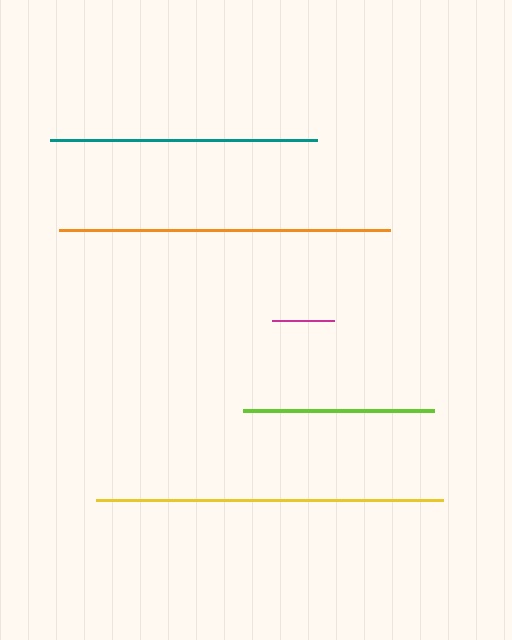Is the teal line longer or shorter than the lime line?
The teal line is longer than the lime line.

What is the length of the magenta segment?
The magenta segment is approximately 62 pixels long.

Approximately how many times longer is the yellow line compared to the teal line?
The yellow line is approximately 1.3 times the length of the teal line.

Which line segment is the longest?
The yellow line is the longest at approximately 347 pixels.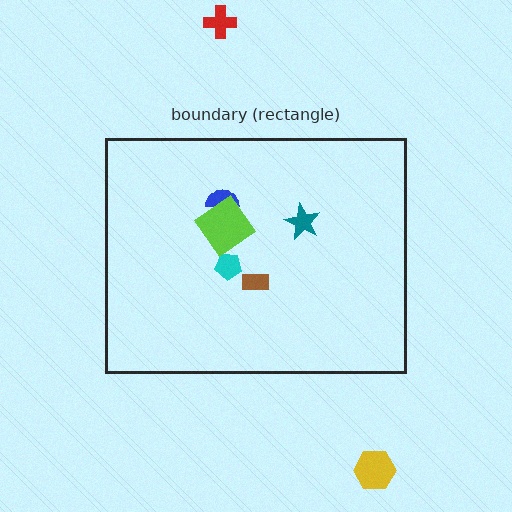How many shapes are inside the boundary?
5 inside, 2 outside.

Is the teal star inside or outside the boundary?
Inside.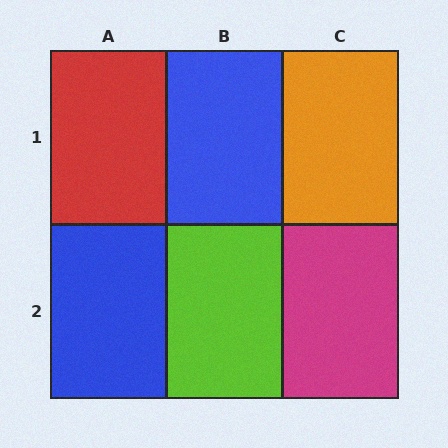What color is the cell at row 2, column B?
Lime.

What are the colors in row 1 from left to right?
Red, blue, orange.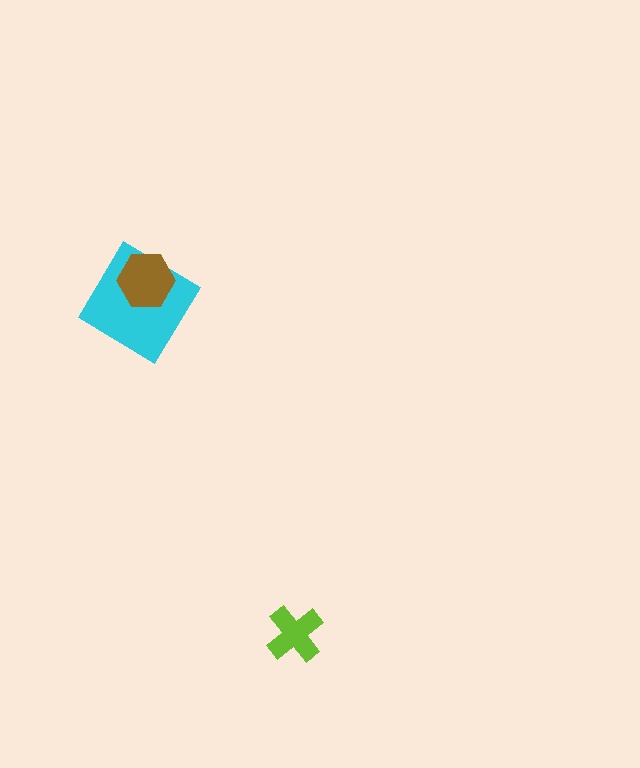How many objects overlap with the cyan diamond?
1 object overlaps with the cyan diamond.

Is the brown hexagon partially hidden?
No, no other shape covers it.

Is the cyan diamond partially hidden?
Yes, it is partially covered by another shape.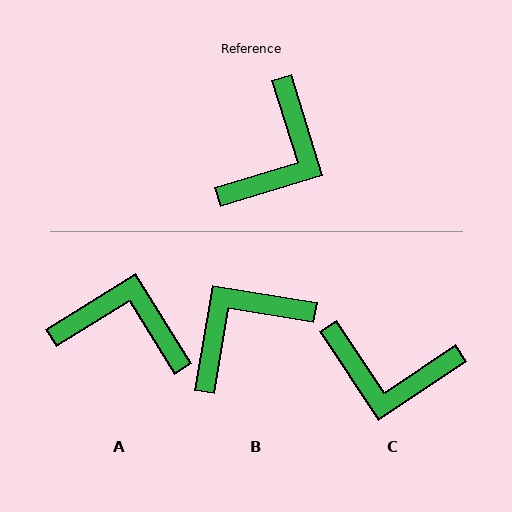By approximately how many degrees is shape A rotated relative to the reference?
Approximately 105 degrees counter-clockwise.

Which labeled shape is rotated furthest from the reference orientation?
B, about 154 degrees away.